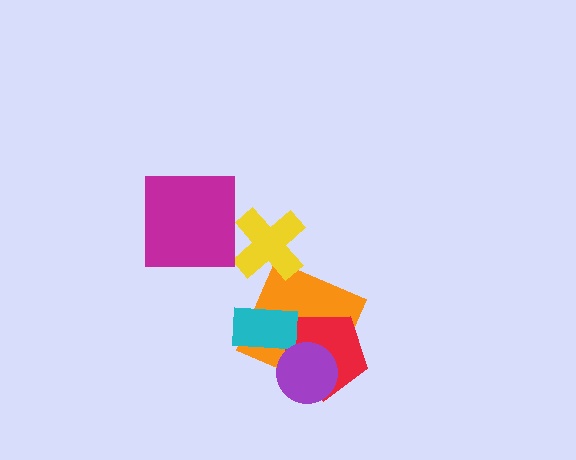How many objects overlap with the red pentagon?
3 objects overlap with the red pentagon.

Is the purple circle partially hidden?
No, no other shape covers it.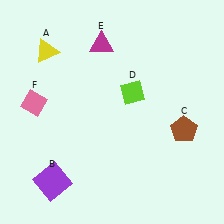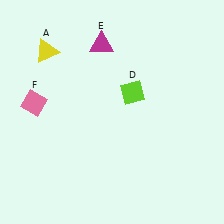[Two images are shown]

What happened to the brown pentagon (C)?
The brown pentagon (C) was removed in Image 2. It was in the bottom-right area of Image 1.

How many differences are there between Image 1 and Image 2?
There are 2 differences between the two images.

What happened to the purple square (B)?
The purple square (B) was removed in Image 2. It was in the bottom-left area of Image 1.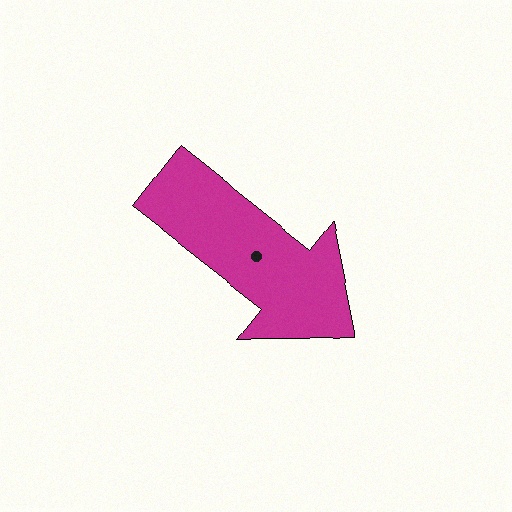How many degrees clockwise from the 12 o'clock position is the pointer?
Approximately 128 degrees.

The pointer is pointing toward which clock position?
Roughly 4 o'clock.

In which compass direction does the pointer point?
Southeast.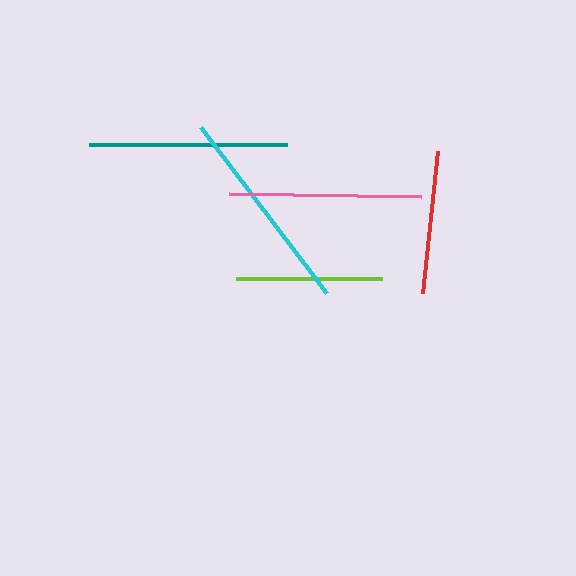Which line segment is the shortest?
The red line is the shortest at approximately 143 pixels.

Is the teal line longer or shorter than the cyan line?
The cyan line is longer than the teal line.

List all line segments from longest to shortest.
From longest to shortest: cyan, teal, pink, lime, red.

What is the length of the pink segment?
The pink segment is approximately 192 pixels long.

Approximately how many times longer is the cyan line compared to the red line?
The cyan line is approximately 1.5 times the length of the red line.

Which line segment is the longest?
The cyan line is the longest at approximately 209 pixels.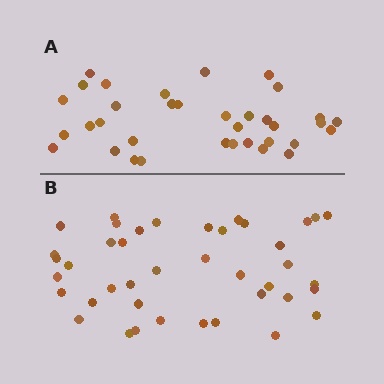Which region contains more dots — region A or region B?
Region B (the bottom region) has more dots.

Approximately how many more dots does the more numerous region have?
Region B has about 6 more dots than region A.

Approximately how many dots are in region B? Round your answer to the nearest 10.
About 40 dots. (The exact count is 41, which rounds to 40.)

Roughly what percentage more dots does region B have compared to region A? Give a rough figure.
About 15% more.